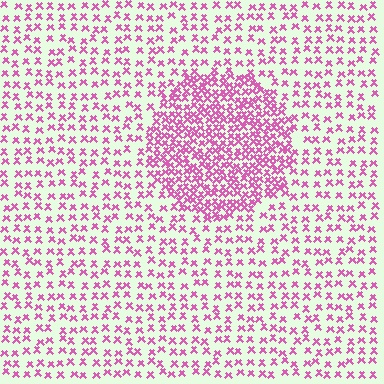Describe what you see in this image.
The image contains small pink elements arranged at two different densities. A circle-shaped region is visible where the elements are more densely packed than the surrounding area.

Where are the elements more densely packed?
The elements are more densely packed inside the circle boundary.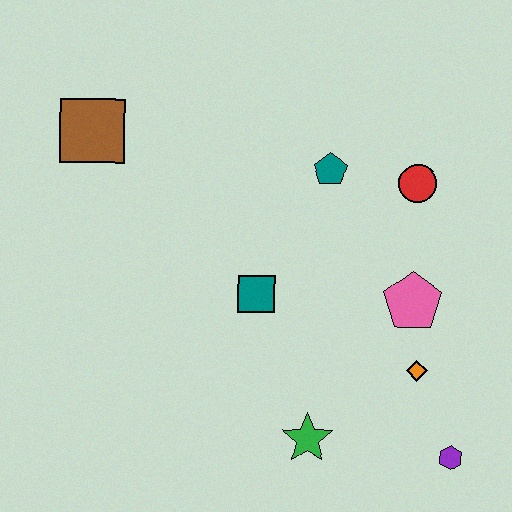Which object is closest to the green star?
The orange diamond is closest to the green star.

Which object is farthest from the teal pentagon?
The purple hexagon is farthest from the teal pentagon.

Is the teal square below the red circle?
Yes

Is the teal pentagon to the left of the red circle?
Yes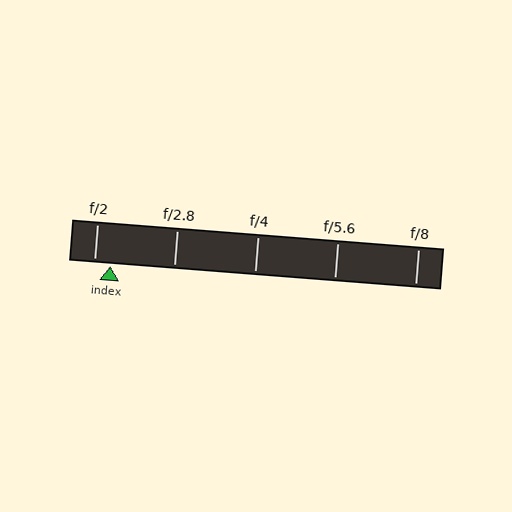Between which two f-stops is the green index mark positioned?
The index mark is between f/2 and f/2.8.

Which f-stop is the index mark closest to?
The index mark is closest to f/2.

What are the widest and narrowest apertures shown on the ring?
The widest aperture shown is f/2 and the narrowest is f/8.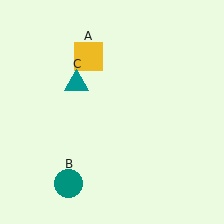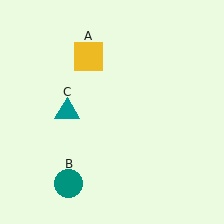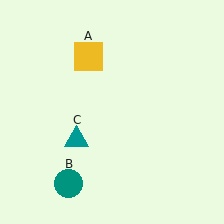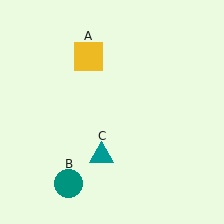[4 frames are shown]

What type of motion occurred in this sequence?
The teal triangle (object C) rotated counterclockwise around the center of the scene.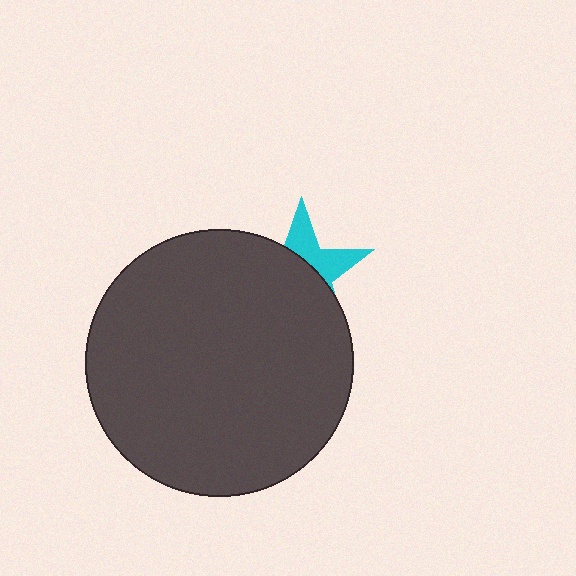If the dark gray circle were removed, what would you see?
You would see the complete cyan star.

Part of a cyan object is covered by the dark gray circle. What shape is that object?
It is a star.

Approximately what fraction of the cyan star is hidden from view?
Roughly 65% of the cyan star is hidden behind the dark gray circle.